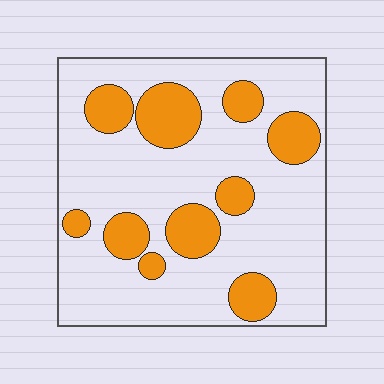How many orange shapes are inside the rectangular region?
10.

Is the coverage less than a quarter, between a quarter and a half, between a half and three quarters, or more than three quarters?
Less than a quarter.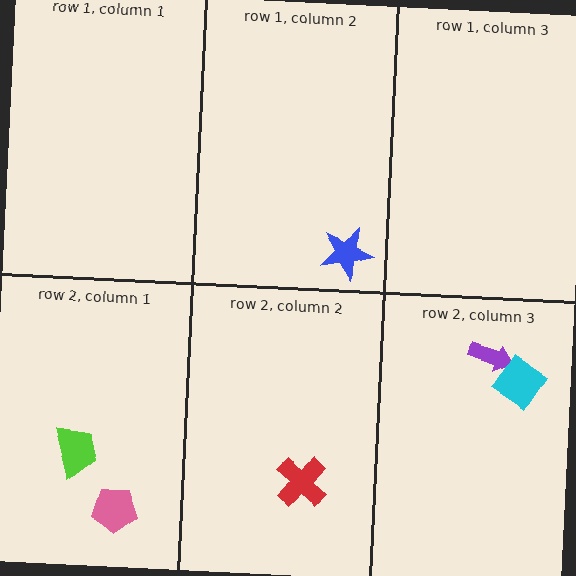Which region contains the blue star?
The row 1, column 2 region.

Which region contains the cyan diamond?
The row 2, column 3 region.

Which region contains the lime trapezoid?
The row 2, column 1 region.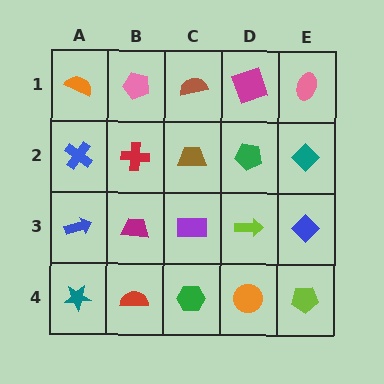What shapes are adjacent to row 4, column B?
A magenta trapezoid (row 3, column B), a teal star (row 4, column A), a green hexagon (row 4, column C).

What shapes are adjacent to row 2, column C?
A brown semicircle (row 1, column C), a purple rectangle (row 3, column C), a red cross (row 2, column B), a green pentagon (row 2, column D).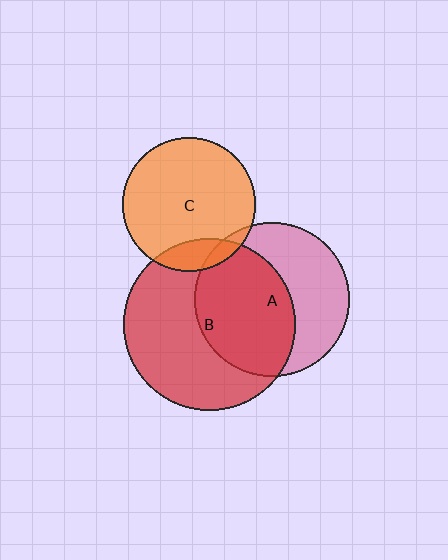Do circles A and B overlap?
Yes.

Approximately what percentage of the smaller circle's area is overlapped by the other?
Approximately 55%.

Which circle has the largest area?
Circle B (red).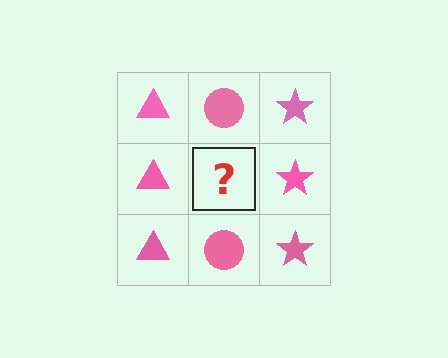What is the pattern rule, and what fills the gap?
The rule is that each column has a consistent shape. The gap should be filled with a pink circle.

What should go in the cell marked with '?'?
The missing cell should contain a pink circle.